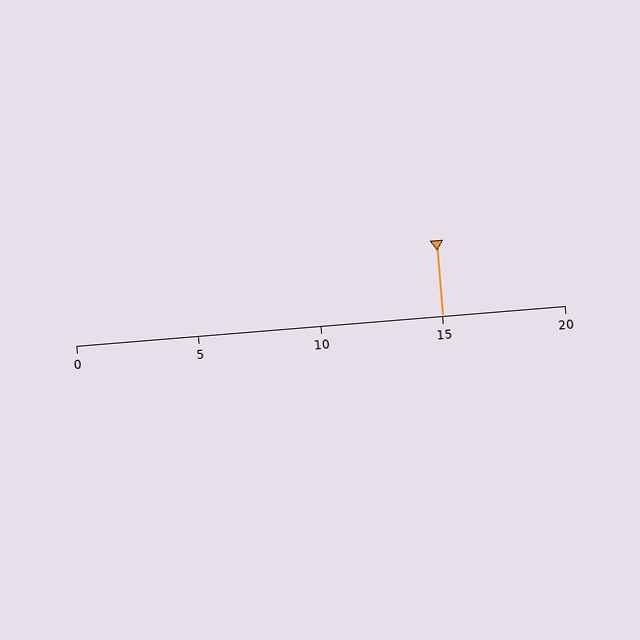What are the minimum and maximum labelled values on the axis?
The axis runs from 0 to 20.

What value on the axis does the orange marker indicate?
The marker indicates approximately 15.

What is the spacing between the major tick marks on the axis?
The major ticks are spaced 5 apart.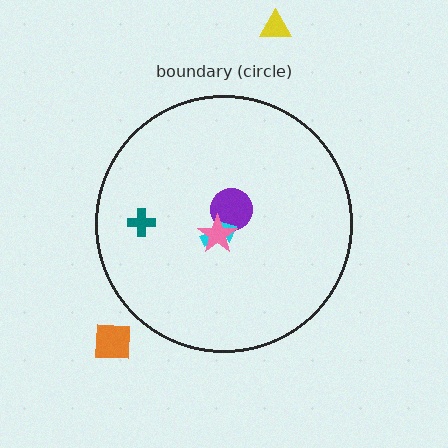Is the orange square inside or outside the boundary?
Outside.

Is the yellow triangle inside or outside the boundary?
Outside.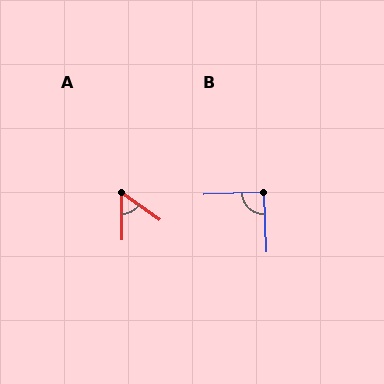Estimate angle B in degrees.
Approximately 91 degrees.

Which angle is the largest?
B, at approximately 91 degrees.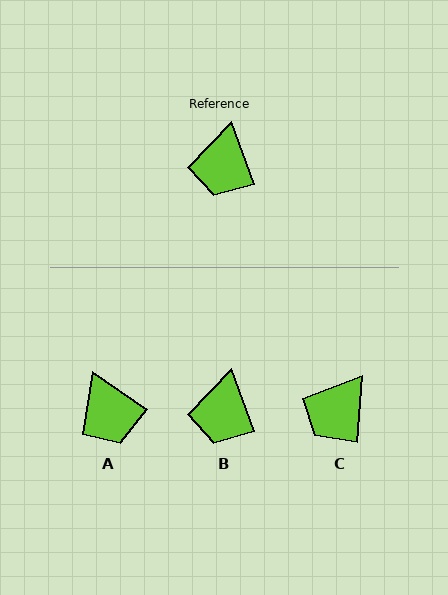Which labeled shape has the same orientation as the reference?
B.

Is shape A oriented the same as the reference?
No, it is off by about 35 degrees.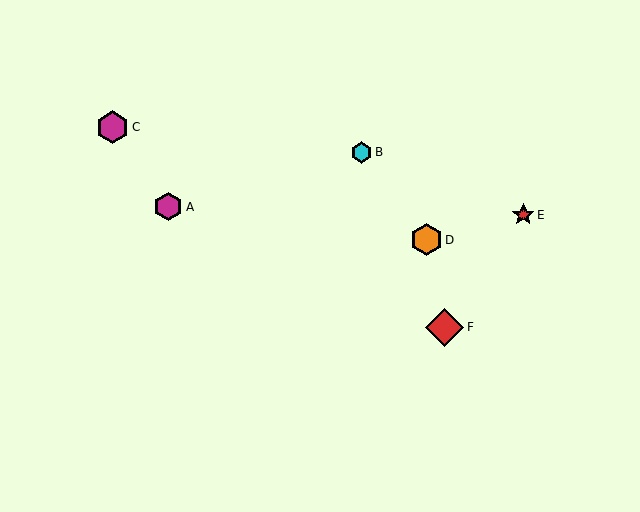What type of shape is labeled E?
Shape E is a red star.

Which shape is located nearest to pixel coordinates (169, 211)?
The magenta hexagon (labeled A) at (168, 207) is nearest to that location.